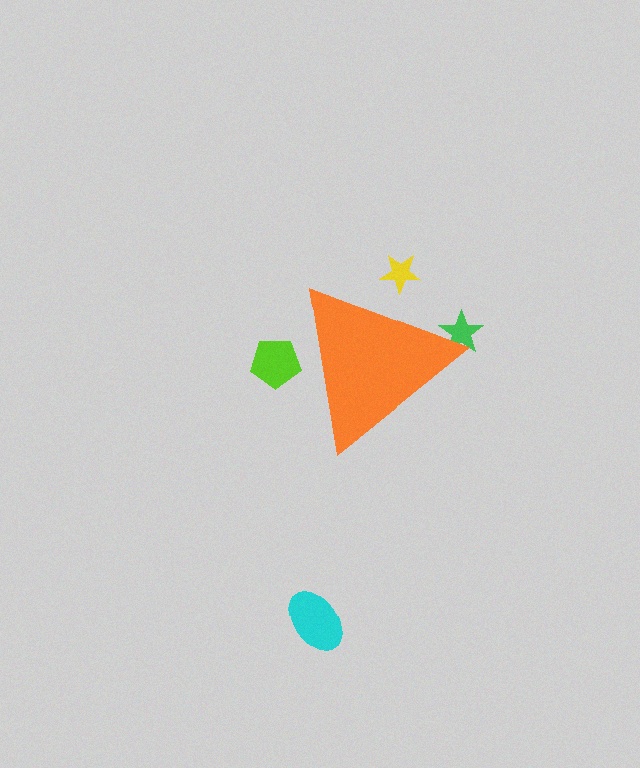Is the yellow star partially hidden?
Yes, the yellow star is partially hidden behind the orange triangle.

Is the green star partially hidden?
Yes, the green star is partially hidden behind the orange triangle.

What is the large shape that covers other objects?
An orange triangle.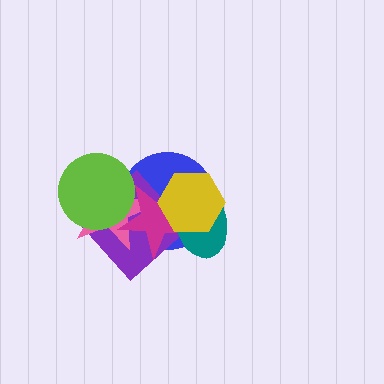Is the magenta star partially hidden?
Yes, it is partially covered by another shape.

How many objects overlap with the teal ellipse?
4 objects overlap with the teal ellipse.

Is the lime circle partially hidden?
No, no other shape covers it.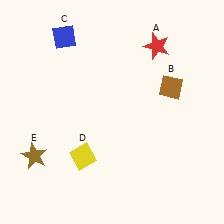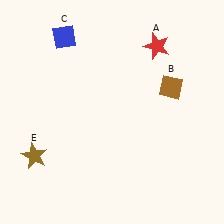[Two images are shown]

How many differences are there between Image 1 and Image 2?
There is 1 difference between the two images.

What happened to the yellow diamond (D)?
The yellow diamond (D) was removed in Image 2. It was in the bottom-left area of Image 1.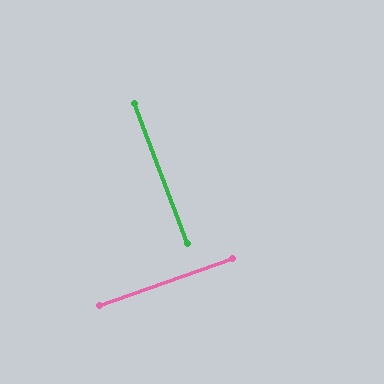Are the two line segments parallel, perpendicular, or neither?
Perpendicular — they meet at approximately 89°.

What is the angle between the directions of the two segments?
Approximately 89 degrees.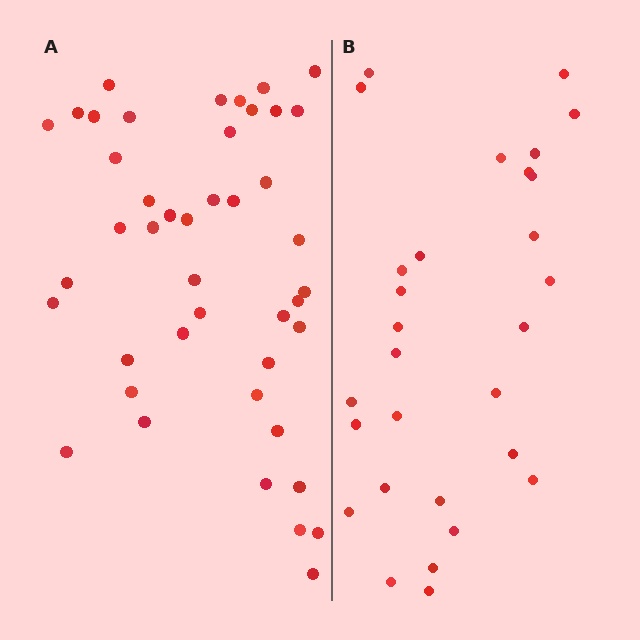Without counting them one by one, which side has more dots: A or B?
Region A (the left region) has more dots.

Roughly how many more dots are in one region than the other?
Region A has approximately 15 more dots than region B.